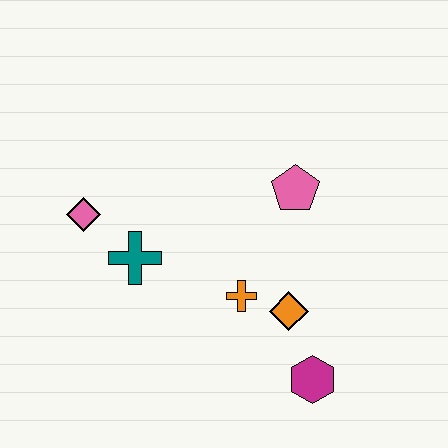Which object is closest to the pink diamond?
The teal cross is closest to the pink diamond.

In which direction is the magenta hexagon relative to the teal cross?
The magenta hexagon is to the right of the teal cross.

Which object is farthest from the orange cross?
The pink diamond is farthest from the orange cross.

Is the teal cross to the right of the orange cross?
No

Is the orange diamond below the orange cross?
Yes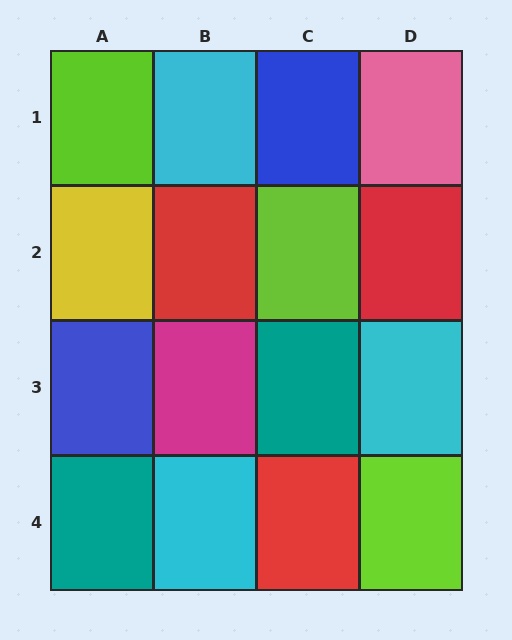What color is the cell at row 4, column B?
Cyan.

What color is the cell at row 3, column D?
Cyan.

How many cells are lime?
3 cells are lime.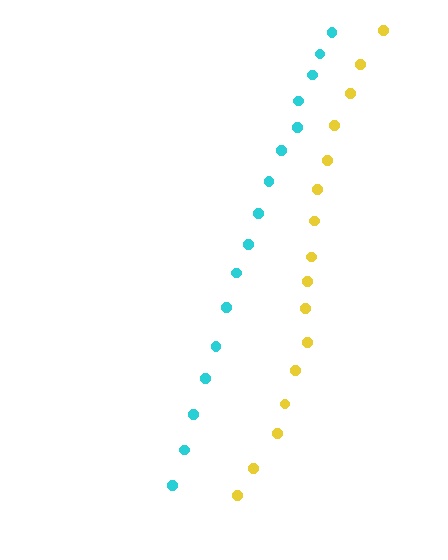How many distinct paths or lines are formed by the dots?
There are 2 distinct paths.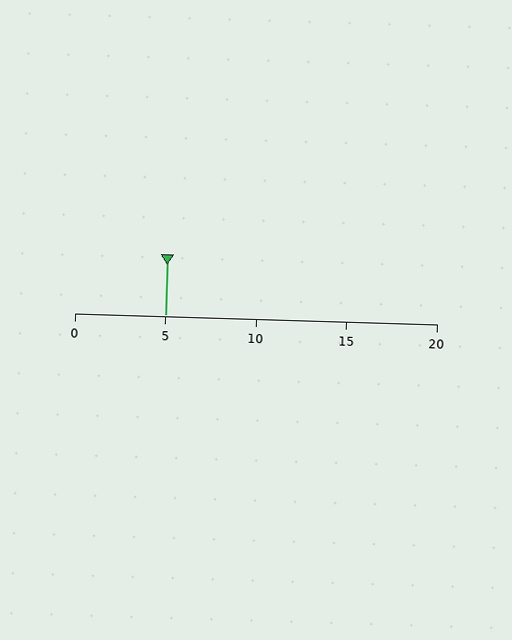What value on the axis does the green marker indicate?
The marker indicates approximately 5.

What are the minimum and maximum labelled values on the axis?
The axis runs from 0 to 20.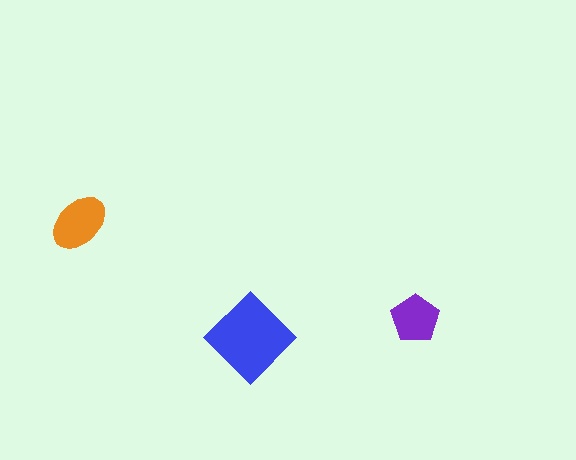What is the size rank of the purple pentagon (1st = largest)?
3rd.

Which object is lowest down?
The blue diamond is bottommost.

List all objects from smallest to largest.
The purple pentagon, the orange ellipse, the blue diamond.